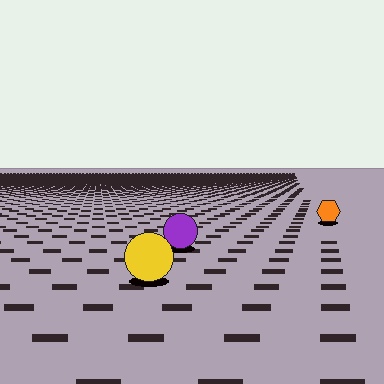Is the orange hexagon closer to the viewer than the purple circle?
No. The purple circle is closer — you can tell from the texture gradient: the ground texture is coarser near it.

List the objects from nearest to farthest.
From nearest to farthest: the yellow circle, the purple circle, the orange hexagon.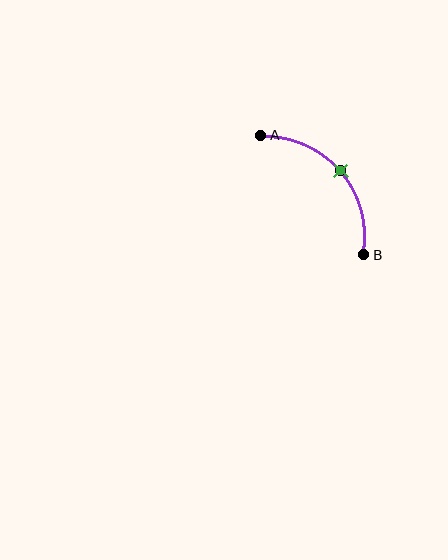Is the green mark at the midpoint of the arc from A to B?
Yes. The green mark lies on the arc at equal arc-length from both A and B — it is the arc midpoint.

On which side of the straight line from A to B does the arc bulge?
The arc bulges above and to the right of the straight line connecting A and B.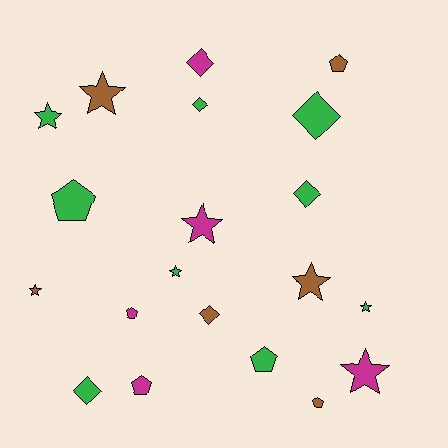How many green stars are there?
There are 3 green stars.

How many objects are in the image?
There are 20 objects.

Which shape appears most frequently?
Star, with 8 objects.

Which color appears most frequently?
Green, with 9 objects.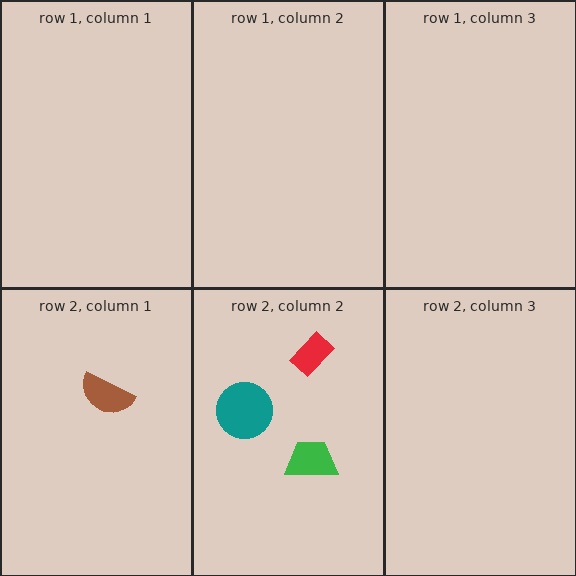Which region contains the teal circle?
The row 2, column 2 region.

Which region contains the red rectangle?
The row 2, column 2 region.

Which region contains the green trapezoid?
The row 2, column 2 region.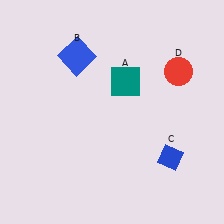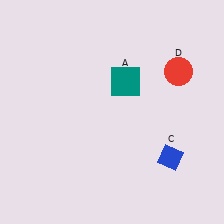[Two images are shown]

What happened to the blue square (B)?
The blue square (B) was removed in Image 2. It was in the top-left area of Image 1.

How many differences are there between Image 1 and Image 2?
There is 1 difference between the two images.